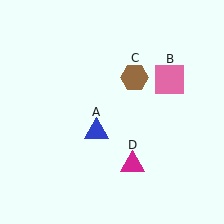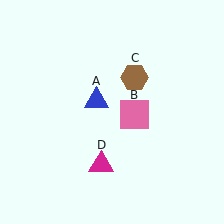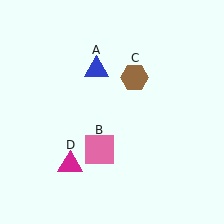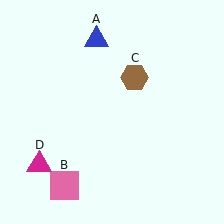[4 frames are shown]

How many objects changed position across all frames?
3 objects changed position: blue triangle (object A), pink square (object B), magenta triangle (object D).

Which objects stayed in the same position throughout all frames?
Brown hexagon (object C) remained stationary.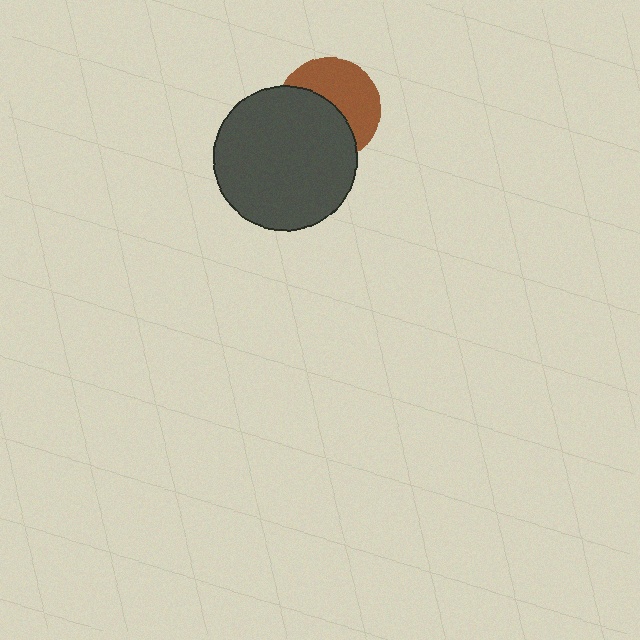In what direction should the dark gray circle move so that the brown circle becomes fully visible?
The dark gray circle should move toward the lower-left. That is the shortest direction to clear the overlap and leave the brown circle fully visible.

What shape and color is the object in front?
The object in front is a dark gray circle.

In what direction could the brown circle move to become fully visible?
The brown circle could move toward the upper-right. That would shift it out from behind the dark gray circle entirely.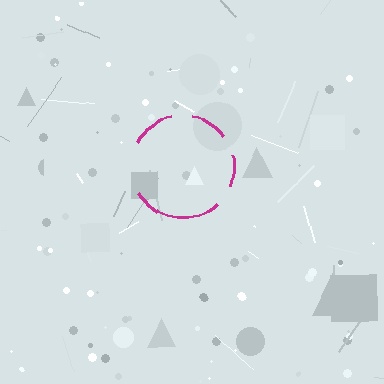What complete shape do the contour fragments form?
The contour fragments form a circle.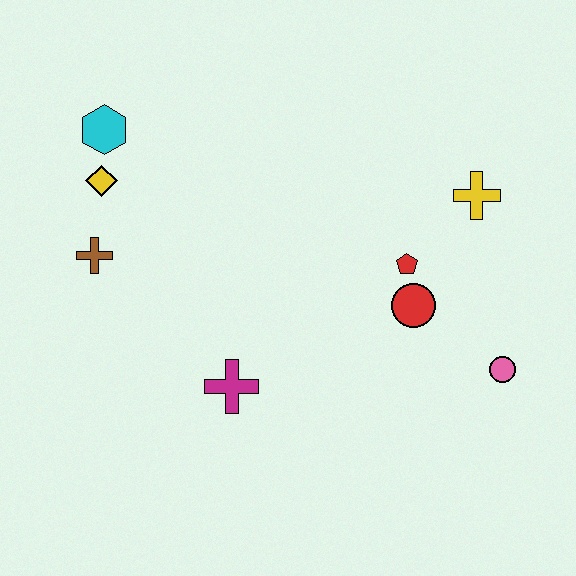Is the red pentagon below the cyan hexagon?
Yes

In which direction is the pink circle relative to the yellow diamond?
The pink circle is to the right of the yellow diamond.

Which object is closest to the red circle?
The red pentagon is closest to the red circle.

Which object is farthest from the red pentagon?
The cyan hexagon is farthest from the red pentagon.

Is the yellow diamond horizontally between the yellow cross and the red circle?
No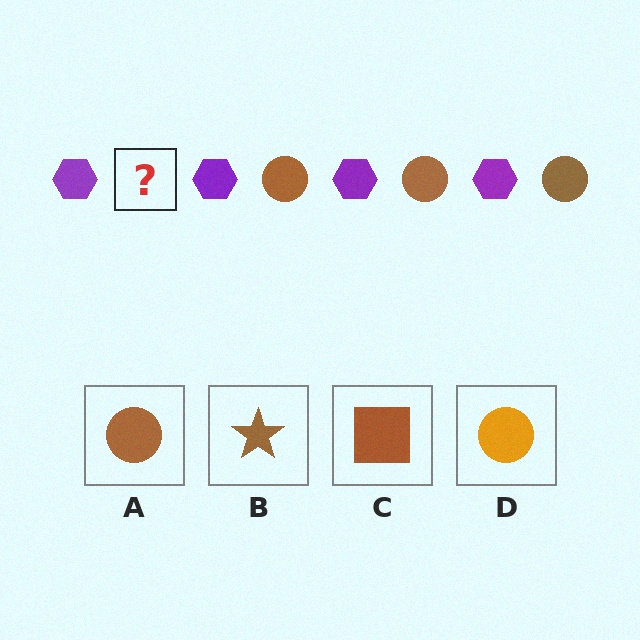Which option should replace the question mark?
Option A.